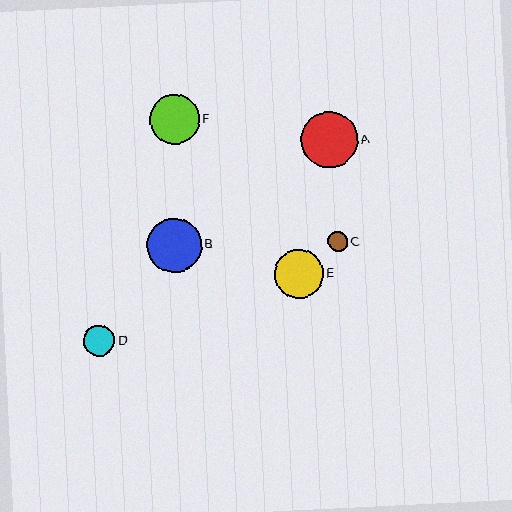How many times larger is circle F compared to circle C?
Circle F is approximately 2.5 times the size of circle C.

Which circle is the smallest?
Circle C is the smallest with a size of approximately 20 pixels.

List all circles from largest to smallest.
From largest to smallest: A, B, F, E, D, C.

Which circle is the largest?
Circle A is the largest with a size of approximately 56 pixels.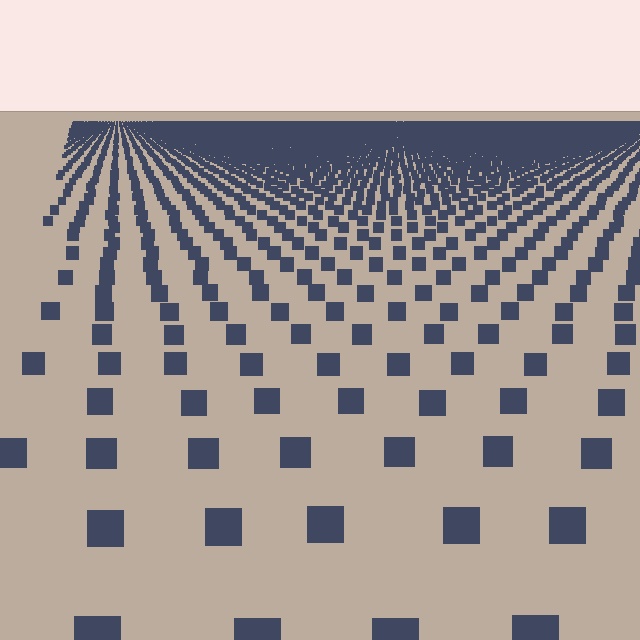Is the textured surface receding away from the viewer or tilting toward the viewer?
The surface is receding away from the viewer. Texture elements get smaller and denser toward the top.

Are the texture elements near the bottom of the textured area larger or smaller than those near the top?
Larger. Near the bottom, elements are closer to the viewer and appear at a bigger on-screen size.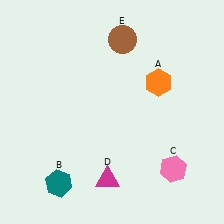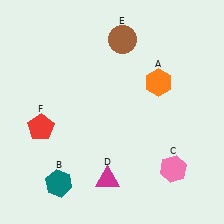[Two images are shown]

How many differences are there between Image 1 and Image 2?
There is 1 difference between the two images.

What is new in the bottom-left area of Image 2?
A red pentagon (F) was added in the bottom-left area of Image 2.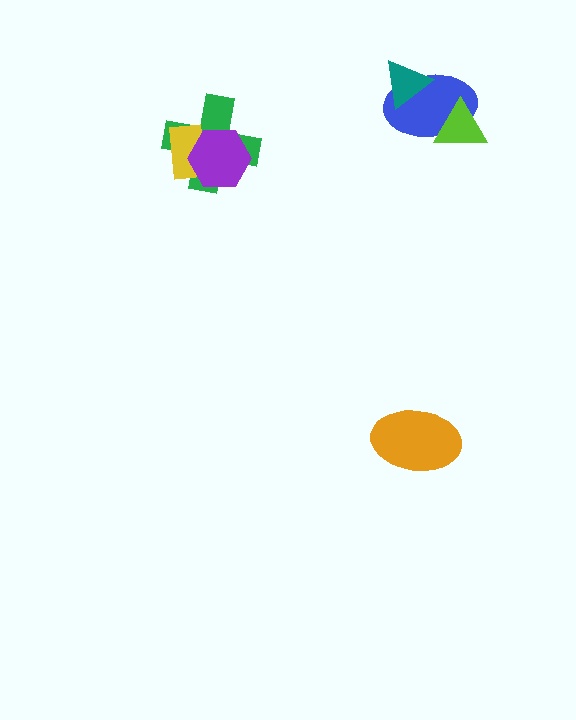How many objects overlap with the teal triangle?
1 object overlaps with the teal triangle.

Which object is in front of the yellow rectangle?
The purple hexagon is in front of the yellow rectangle.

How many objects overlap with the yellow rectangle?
2 objects overlap with the yellow rectangle.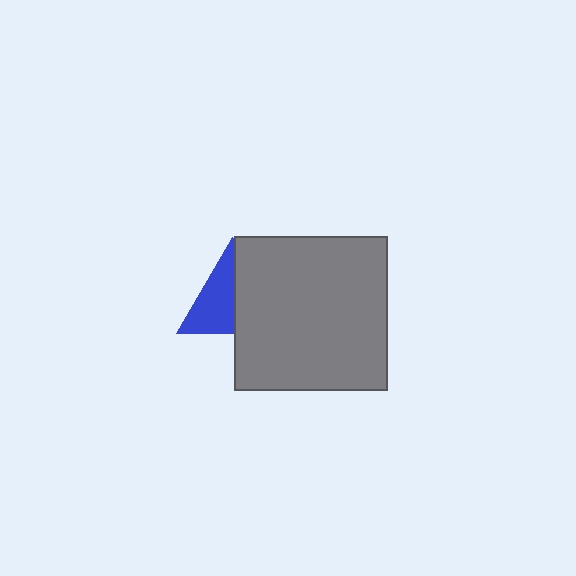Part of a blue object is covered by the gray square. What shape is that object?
It is a triangle.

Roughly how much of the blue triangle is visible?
About half of it is visible (roughly 52%).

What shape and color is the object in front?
The object in front is a gray square.